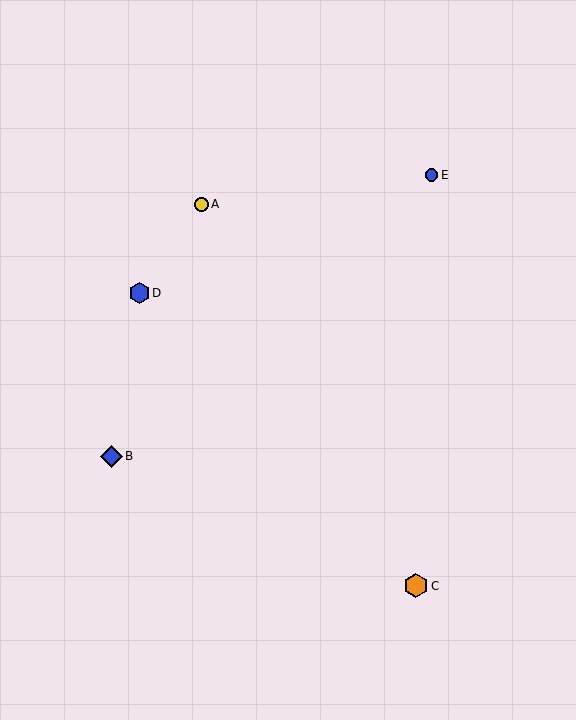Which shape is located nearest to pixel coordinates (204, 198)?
The yellow circle (labeled A) at (201, 204) is nearest to that location.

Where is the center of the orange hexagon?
The center of the orange hexagon is at (416, 586).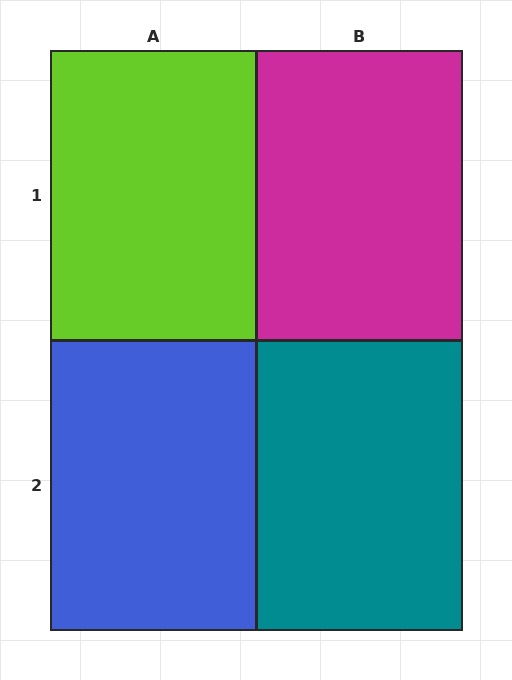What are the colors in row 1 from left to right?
Lime, magenta.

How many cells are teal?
1 cell is teal.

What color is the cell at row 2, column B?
Teal.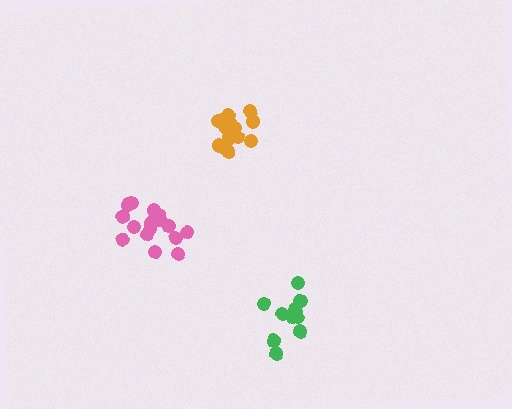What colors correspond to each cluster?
The clusters are colored: orange, pink, green.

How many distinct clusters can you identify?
There are 3 distinct clusters.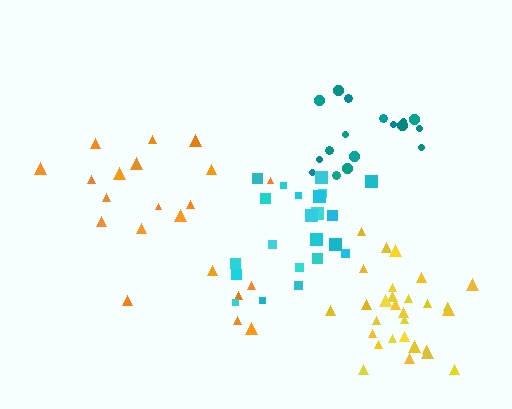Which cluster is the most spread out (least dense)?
Orange.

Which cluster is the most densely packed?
Yellow.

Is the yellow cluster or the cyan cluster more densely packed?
Yellow.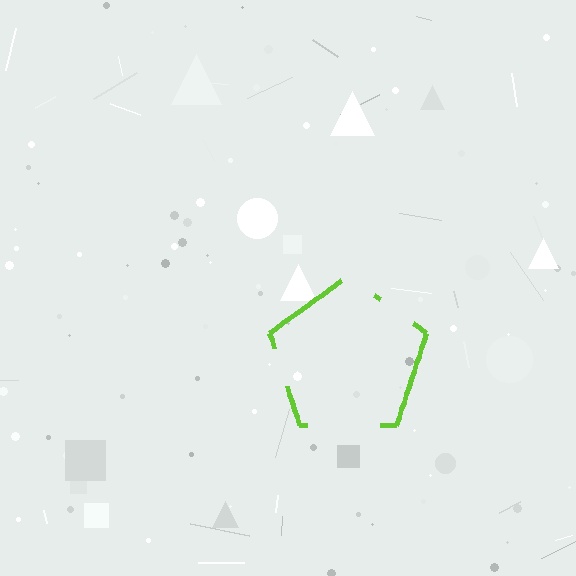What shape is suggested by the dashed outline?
The dashed outline suggests a pentagon.